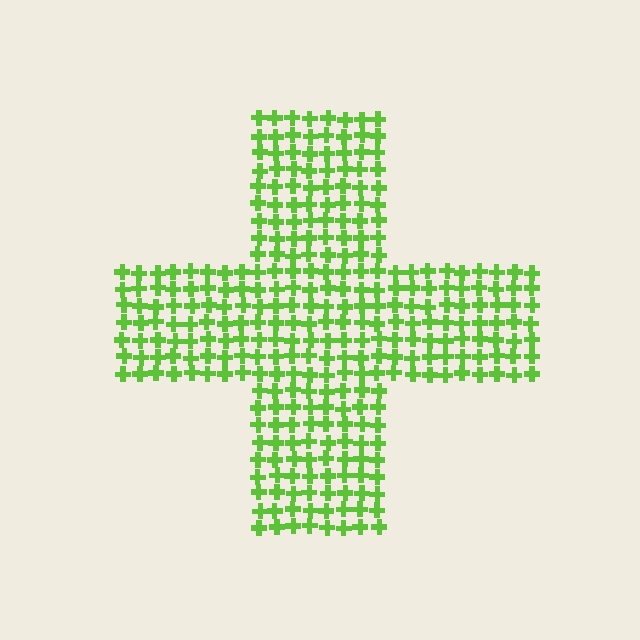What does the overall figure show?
The overall figure shows a cross.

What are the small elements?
The small elements are crosses.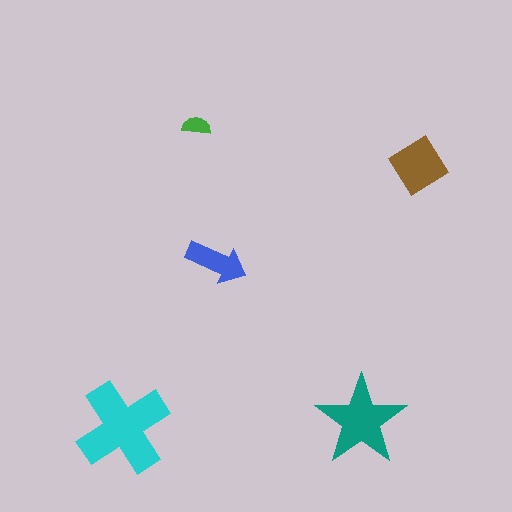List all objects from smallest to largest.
The green semicircle, the blue arrow, the brown diamond, the teal star, the cyan cross.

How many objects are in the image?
There are 5 objects in the image.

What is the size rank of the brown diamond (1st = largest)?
3rd.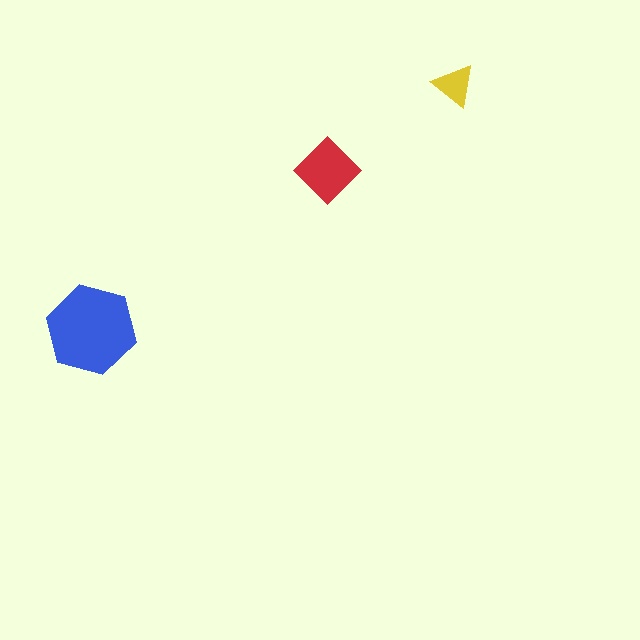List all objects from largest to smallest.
The blue hexagon, the red diamond, the yellow triangle.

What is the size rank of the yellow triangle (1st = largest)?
3rd.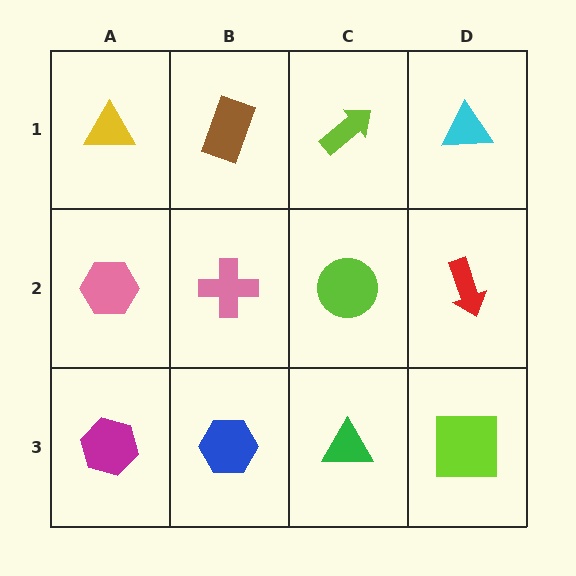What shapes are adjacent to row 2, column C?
A lime arrow (row 1, column C), a green triangle (row 3, column C), a pink cross (row 2, column B), a red arrow (row 2, column D).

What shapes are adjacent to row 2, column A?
A yellow triangle (row 1, column A), a magenta hexagon (row 3, column A), a pink cross (row 2, column B).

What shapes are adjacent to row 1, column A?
A pink hexagon (row 2, column A), a brown rectangle (row 1, column B).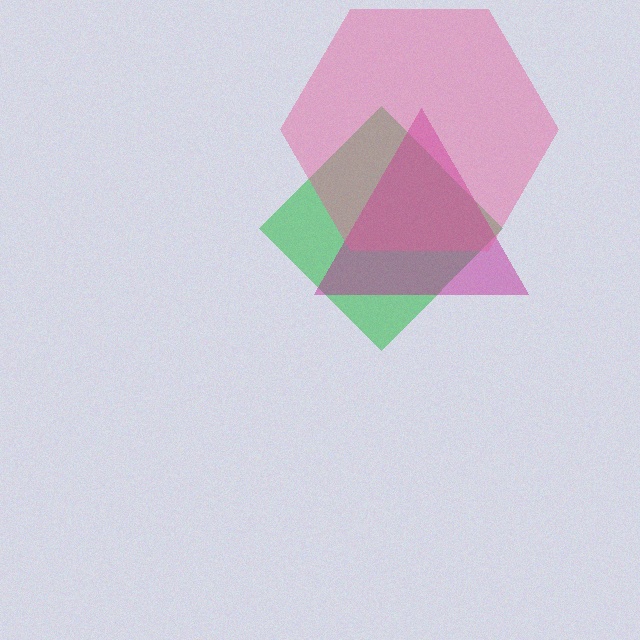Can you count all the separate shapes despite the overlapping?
Yes, there are 3 separate shapes.